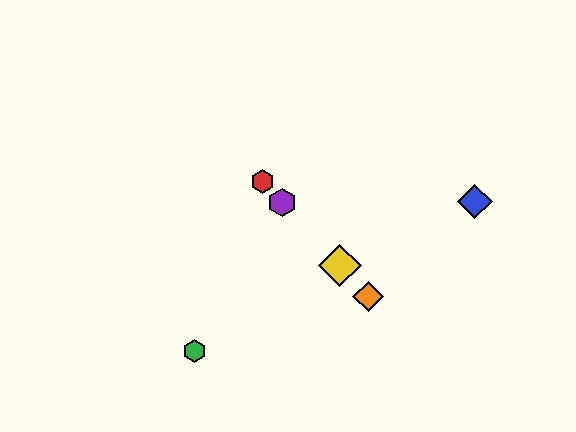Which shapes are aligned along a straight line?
The red hexagon, the yellow diamond, the purple hexagon, the orange diamond are aligned along a straight line.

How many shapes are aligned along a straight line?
4 shapes (the red hexagon, the yellow diamond, the purple hexagon, the orange diamond) are aligned along a straight line.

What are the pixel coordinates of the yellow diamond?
The yellow diamond is at (340, 266).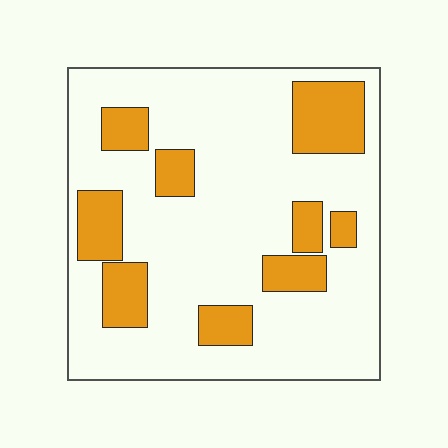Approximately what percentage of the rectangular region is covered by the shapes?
Approximately 25%.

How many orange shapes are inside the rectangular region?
9.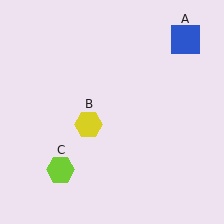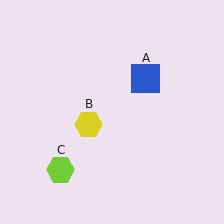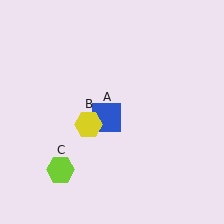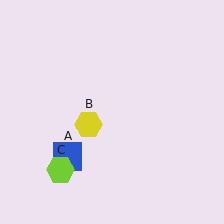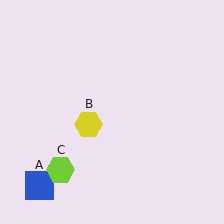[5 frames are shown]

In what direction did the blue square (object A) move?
The blue square (object A) moved down and to the left.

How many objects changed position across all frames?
1 object changed position: blue square (object A).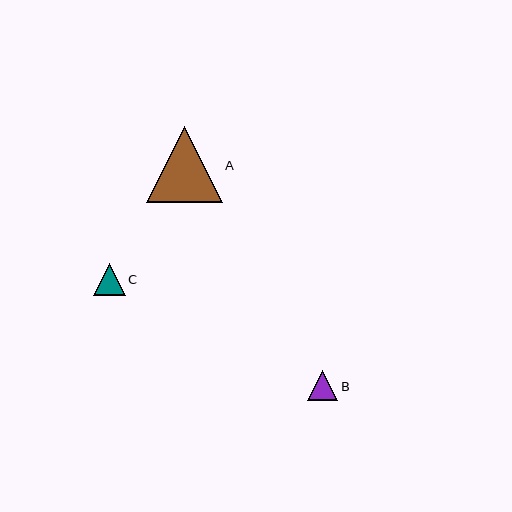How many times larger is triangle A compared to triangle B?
Triangle A is approximately 2.5 times the size of triangle B.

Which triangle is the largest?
Triangle A is the largest with a size of approximately 76 pixels.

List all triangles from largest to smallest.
From largest to smallest: A, C, B.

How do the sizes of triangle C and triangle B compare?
Triangle C and triangle B are approximately the same size.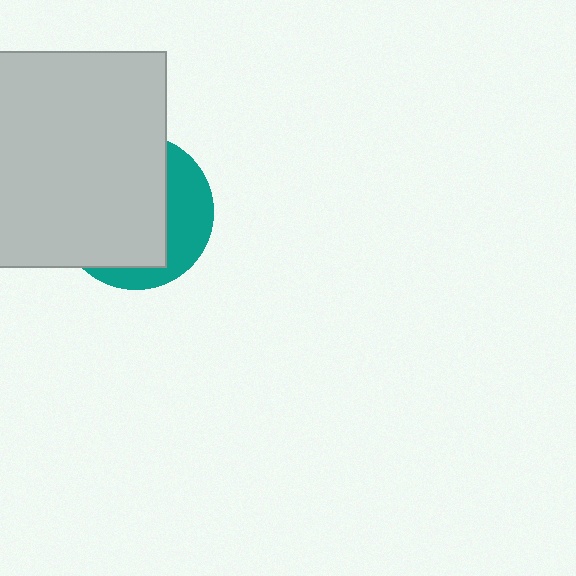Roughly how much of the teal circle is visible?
A small part of it is visible (roughly 33%).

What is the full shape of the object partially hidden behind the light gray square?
The partially hidden object is a teal circle.